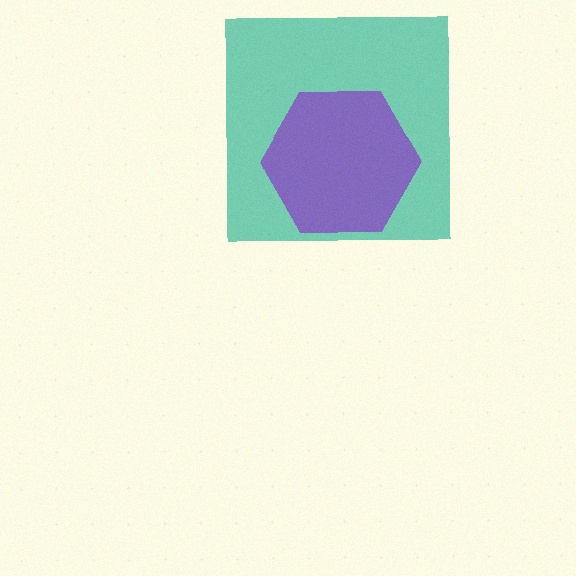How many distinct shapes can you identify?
There are 2 distinct shapes: a teal square, a purple hexagon.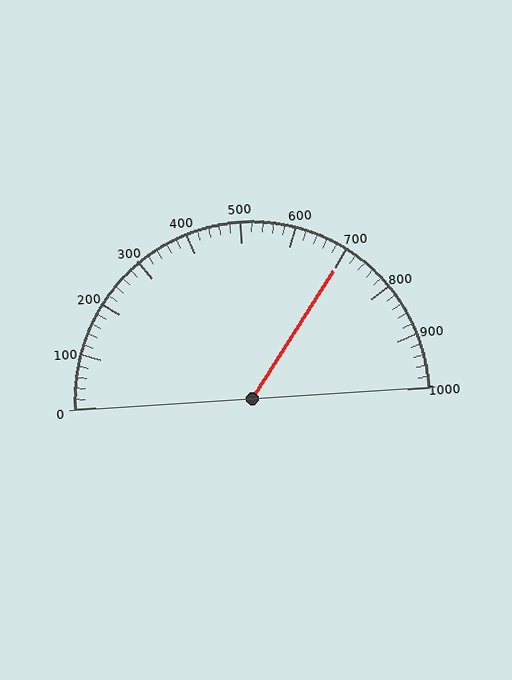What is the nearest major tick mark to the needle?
The nearest major tick mark is 700.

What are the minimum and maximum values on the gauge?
The gauge ranges from 0 to 1000.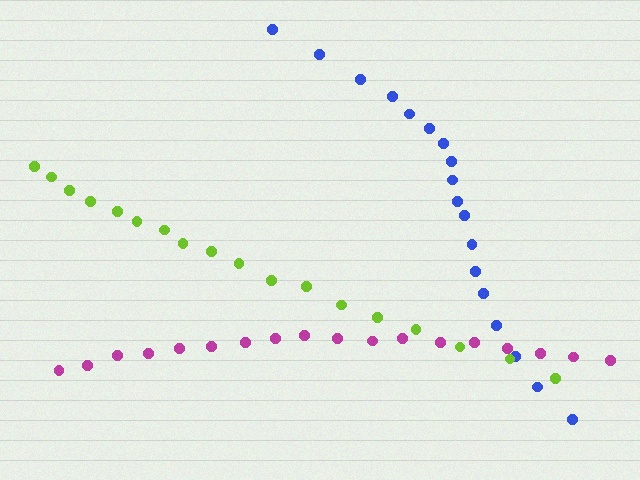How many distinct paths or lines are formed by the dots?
There are 3 distinct paths.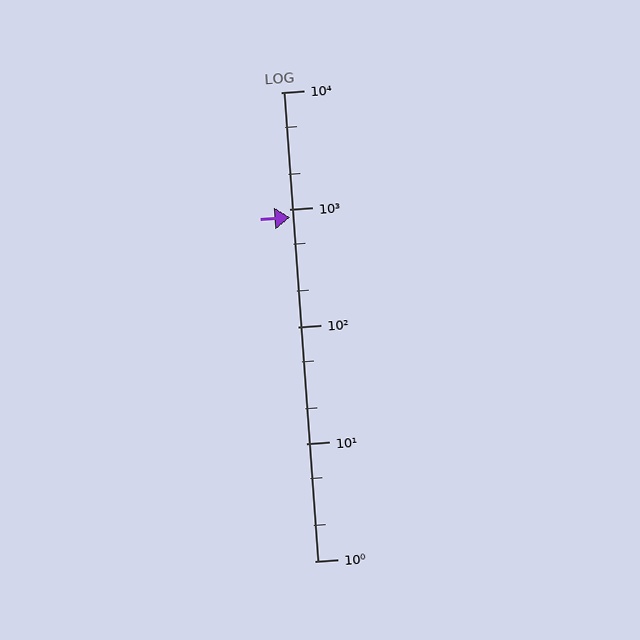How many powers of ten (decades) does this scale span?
The scale spans 4 decades, from 1 to 10000.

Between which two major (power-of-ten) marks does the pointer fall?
The pointer is between 100 and 1000.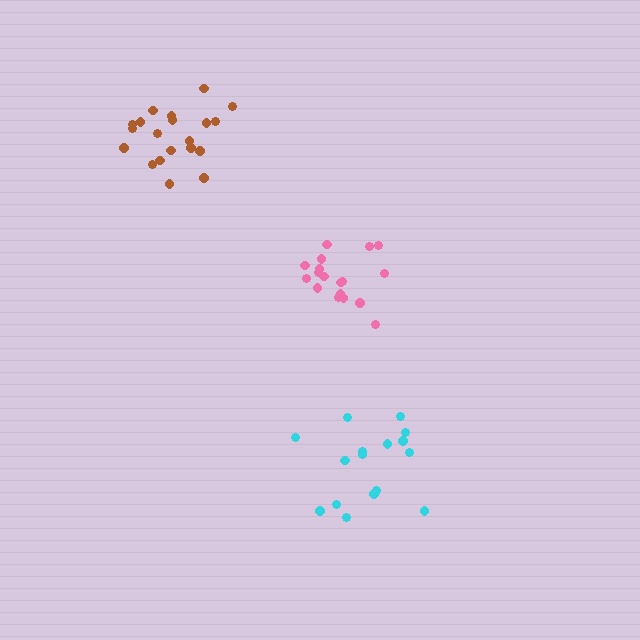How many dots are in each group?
Group 1: 18 dots, Group 2: 16 dots, Group 3: 20 dots (54 total).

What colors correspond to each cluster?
The clusters are colored: pink, cyan, brown.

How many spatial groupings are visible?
There are 3 spatial groupings.